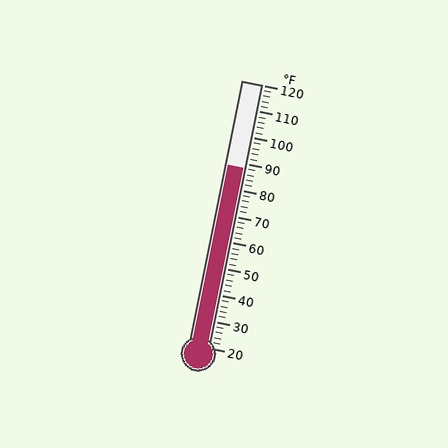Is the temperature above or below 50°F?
The temperature is above 50°F.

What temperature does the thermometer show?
The thermometer shows approximately 88°F.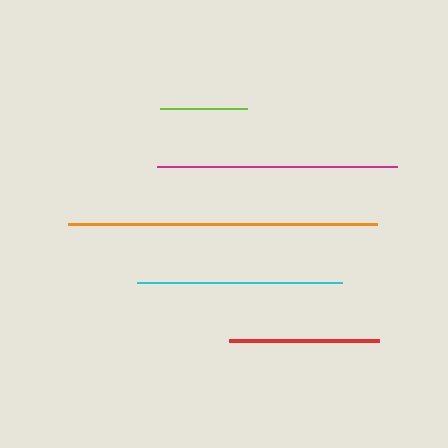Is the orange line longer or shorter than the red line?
The orange line is longer than the red line.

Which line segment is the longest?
The orange line is the longest at approximately 310 pixels.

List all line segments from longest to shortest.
From longest to shortest: orange, magenta, cyan, red, lime.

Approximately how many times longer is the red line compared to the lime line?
The red line is approximately 1.7 times the length of the lime line.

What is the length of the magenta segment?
The magenta segment is approximately 241 pixels long.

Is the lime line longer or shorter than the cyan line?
The cyan line is longer than the lime line.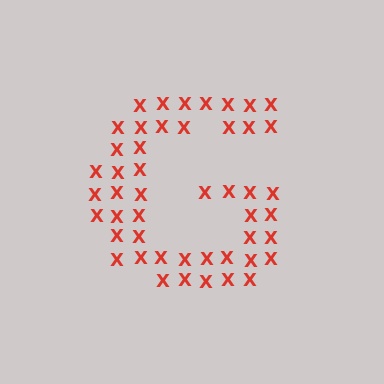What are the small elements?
The small elements are letter X's.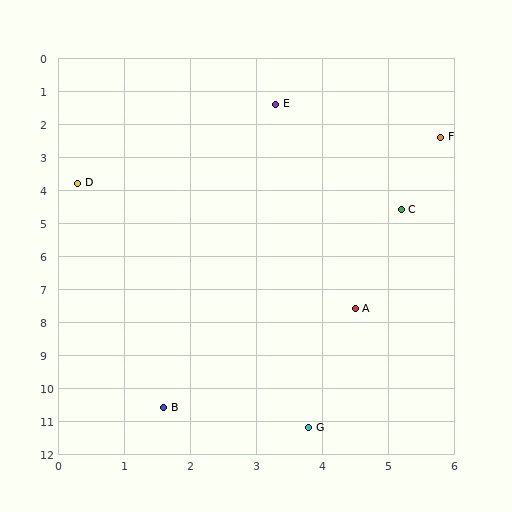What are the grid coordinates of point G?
Point G is at approximately (3.8, 11.2).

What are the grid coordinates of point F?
Point F is at approximately (5.8, 2.4).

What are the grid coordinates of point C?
Point C is at approximately (5.2, 4.6).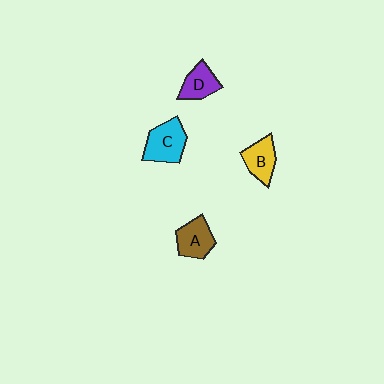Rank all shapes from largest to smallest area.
From largest to smallest: C (cyan), A (brown), B (yellow), D (purple).